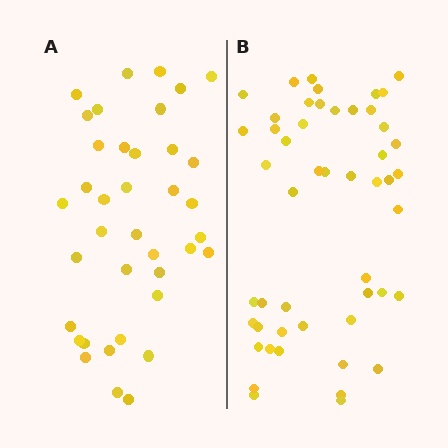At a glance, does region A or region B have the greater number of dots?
Region B (the right region) has more dots.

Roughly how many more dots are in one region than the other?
Region B has roughly 12 or so more dots than region A.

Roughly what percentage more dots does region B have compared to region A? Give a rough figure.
About 30% more.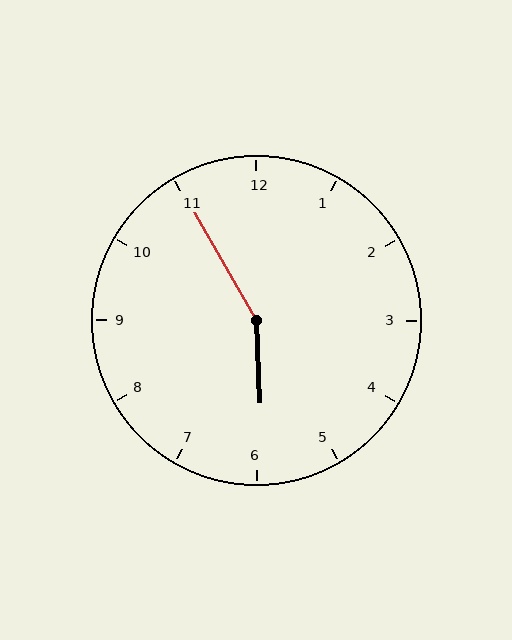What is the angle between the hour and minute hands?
Approximately 152 degrees.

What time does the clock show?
5:55.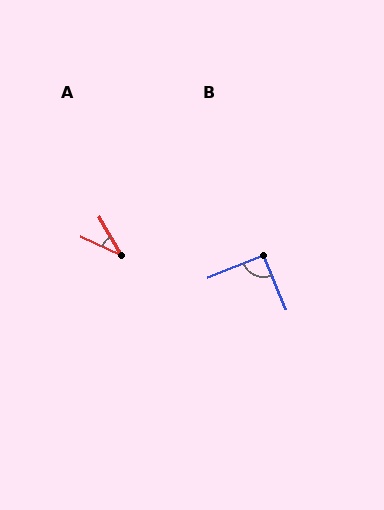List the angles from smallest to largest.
A (35°), B (91°).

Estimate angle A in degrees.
Approximately 35 degrees.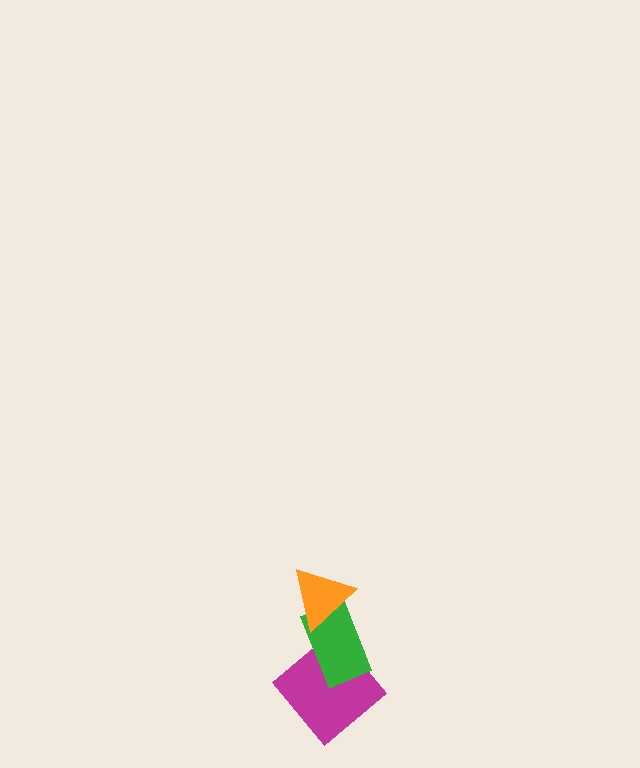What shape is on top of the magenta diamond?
The green rectangle is on top of the magenta diamond.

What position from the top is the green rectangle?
The green rectangle is 2nd from the top.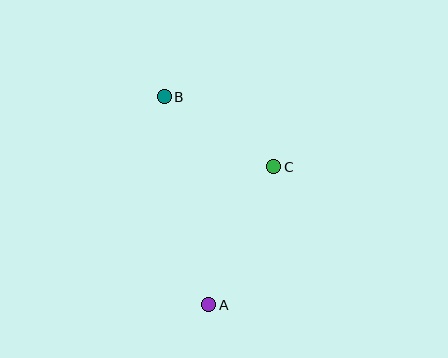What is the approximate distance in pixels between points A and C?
The distance between A and C is approximately 153 pixels.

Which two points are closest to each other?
Points B and C are closest to each other.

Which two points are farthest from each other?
Points A and B are farthest from each other.